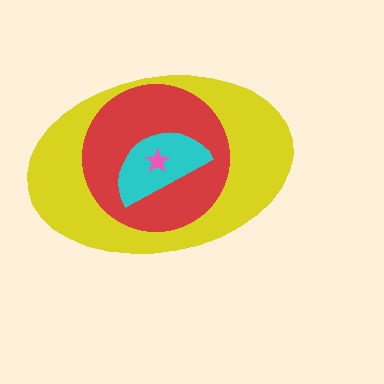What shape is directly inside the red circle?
The cyan semicircle.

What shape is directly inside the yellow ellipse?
The red circle.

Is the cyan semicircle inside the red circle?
Yes.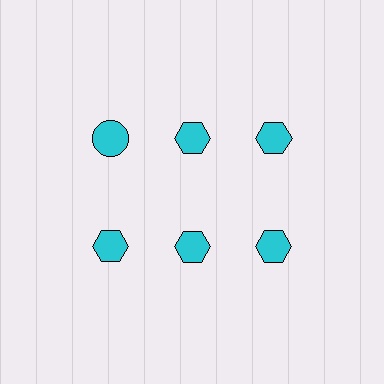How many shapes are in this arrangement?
There are 6 shapes arranged in a grid pattern.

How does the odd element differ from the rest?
It has a different shape: circle instead of hexagon.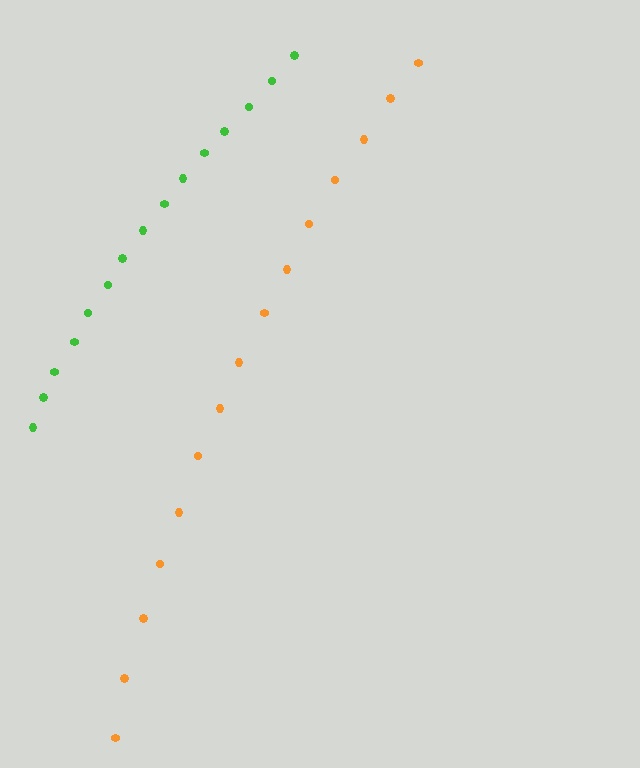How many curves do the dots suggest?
There are 2 distinct paths.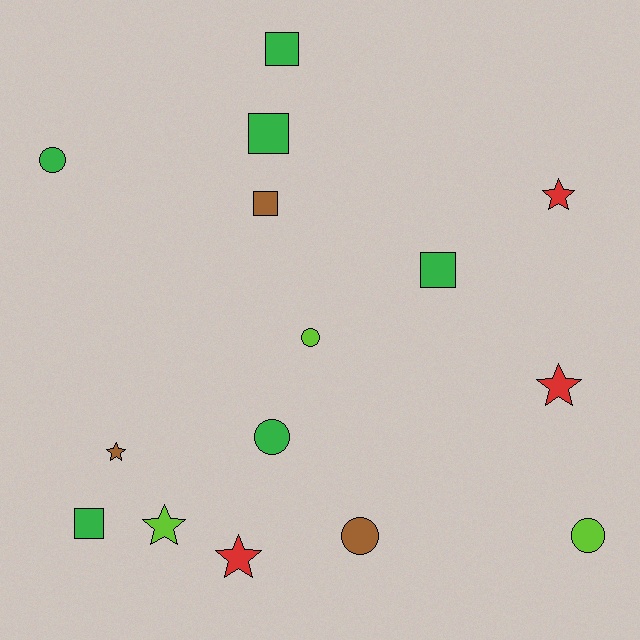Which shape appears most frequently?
Star, with 5 objects.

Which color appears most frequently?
Green, with 6 objects.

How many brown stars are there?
There is 1 brown star.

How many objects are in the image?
There are 15 objects.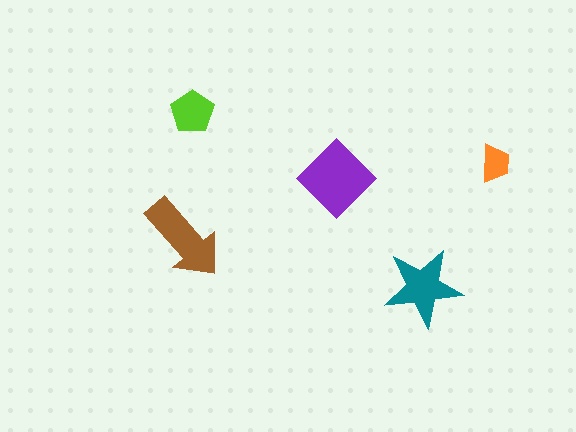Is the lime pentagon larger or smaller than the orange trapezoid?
Larger.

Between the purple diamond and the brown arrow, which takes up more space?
The purple diamond.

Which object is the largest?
The purple diamond.